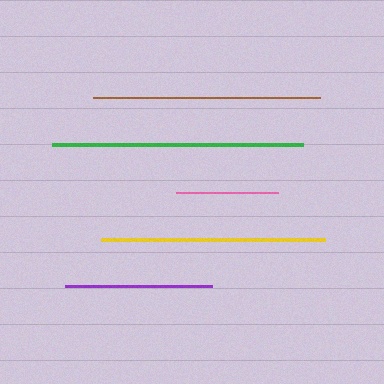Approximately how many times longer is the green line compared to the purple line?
The green line is approximately 1.7 times the length of the purple line.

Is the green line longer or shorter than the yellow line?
The green line is longer than the yellow line.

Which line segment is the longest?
The green line is the longest at approximately 251 pixels.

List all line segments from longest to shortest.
From longest to shortest: green, brown, yellow, purple, pink.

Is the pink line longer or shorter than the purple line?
The purple line is longer than the pink line.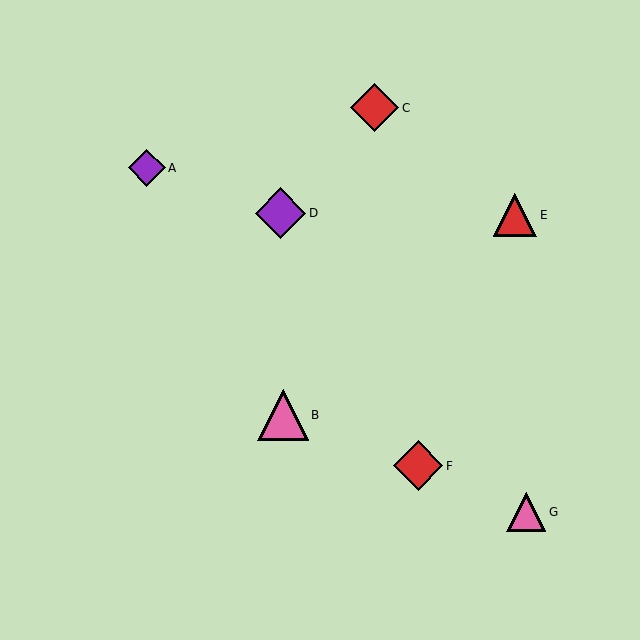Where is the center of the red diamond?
The center of the red diamond is at (418, 466).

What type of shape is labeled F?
Shape F is a red diamond.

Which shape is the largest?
The pink triangle (labeled B) is the largest.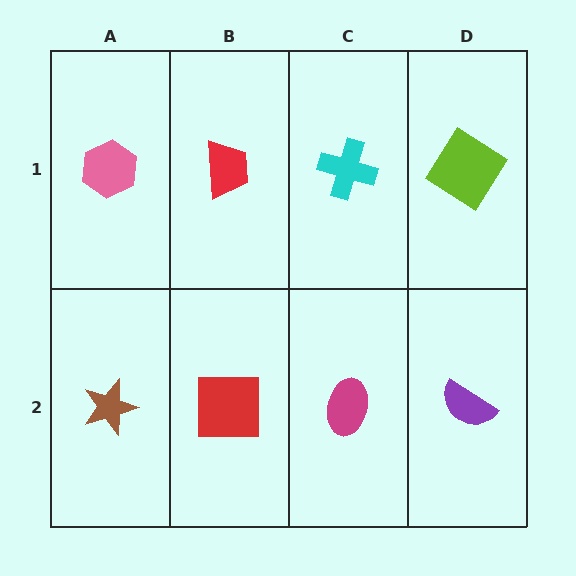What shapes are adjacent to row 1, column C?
A magenta ellipse (row 2, column C), a red trapezoid (row 1, column B), a lime diamond (row 1, column D).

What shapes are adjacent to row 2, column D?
A lime diamond (row 1, column D), a magenta ellipse (row 2, column C).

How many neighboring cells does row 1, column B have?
3.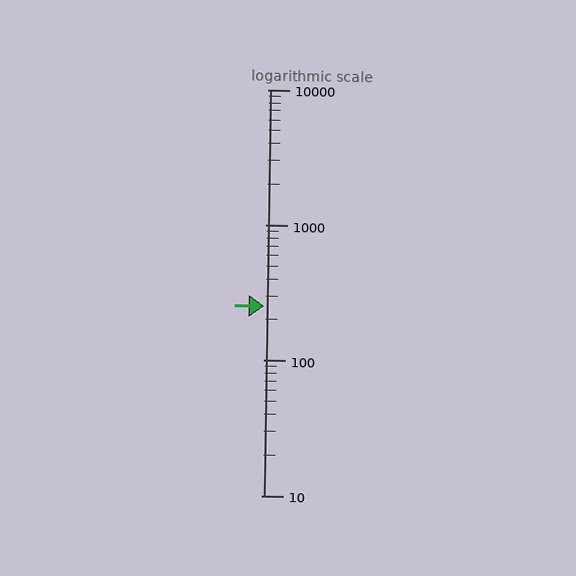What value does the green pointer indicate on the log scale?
The pointer indicates approximately 250.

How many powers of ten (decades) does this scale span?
The scale spans 3 decades, from 10 to 10000.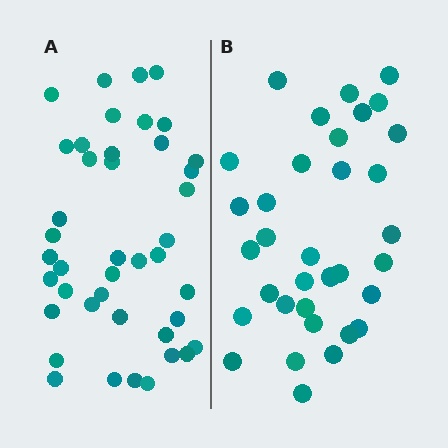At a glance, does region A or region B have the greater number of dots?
Region A (the left region) has more dots.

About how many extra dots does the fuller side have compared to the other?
Region A has roughly 8 or so more dots than region B.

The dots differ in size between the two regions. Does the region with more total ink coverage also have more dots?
No. Region B has more total ink coverage because its dots are larger, but region A actually contains more individual dots. Total area can be misleading — the number of items is what matters here.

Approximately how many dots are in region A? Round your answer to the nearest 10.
About 40 dots. (The exact count is 42, which rounds to 40.)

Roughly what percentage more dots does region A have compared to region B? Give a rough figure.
About 25% more.